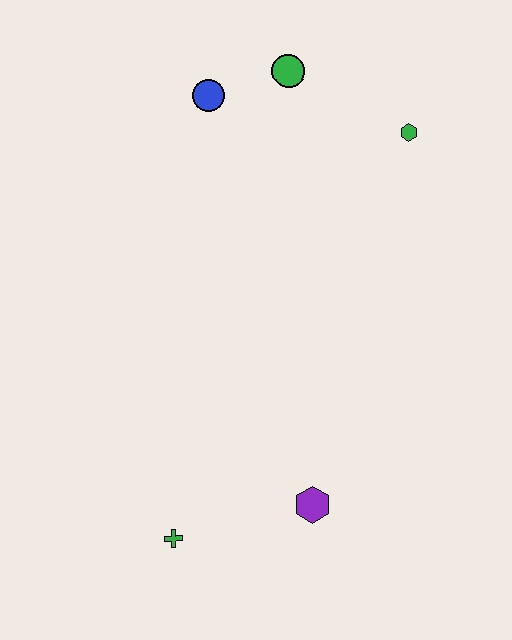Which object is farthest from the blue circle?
The green cross is farthest from the blue circle.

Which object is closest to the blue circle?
The green circle is closest to the blue circle.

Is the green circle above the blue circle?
Yes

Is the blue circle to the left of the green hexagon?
Yes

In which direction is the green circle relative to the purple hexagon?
The green circle is above the purple hexagon.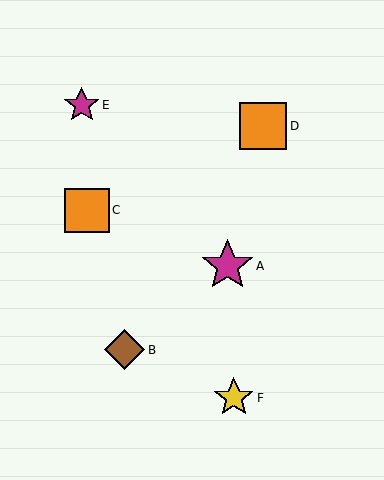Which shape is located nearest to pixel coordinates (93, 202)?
The orange square (labeled C) at (87, 210) is nearest to that location.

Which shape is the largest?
The magenta star (labeled A) is the largest.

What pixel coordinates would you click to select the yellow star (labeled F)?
Click at (234, 398) to select the yellow star F.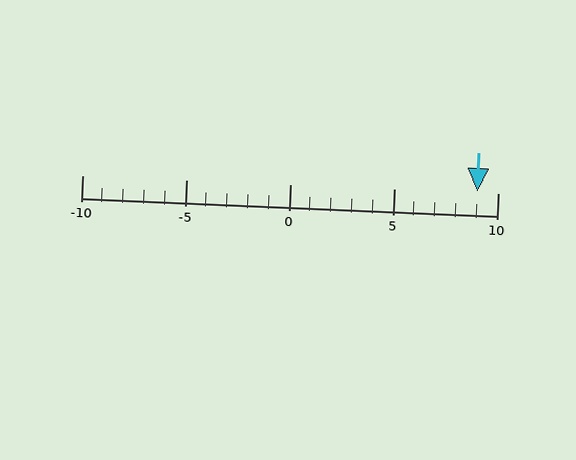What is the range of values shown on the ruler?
The ruler shows values from -10 to 10.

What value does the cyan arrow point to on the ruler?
The cyan arrow points to approximately 9.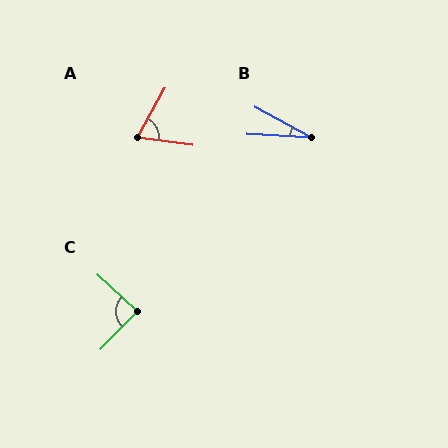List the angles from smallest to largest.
B (25°), A (68°), C (89°).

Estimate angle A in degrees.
Approximately 68 degrees.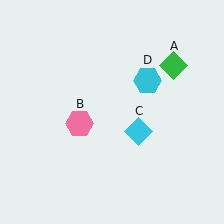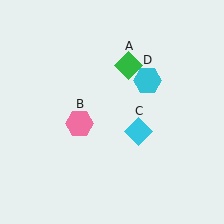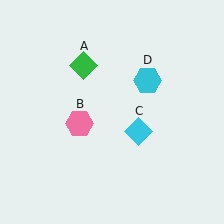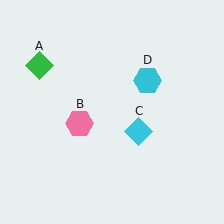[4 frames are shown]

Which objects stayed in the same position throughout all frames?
Pink hexagon (object B) and cyan diamond (object C) and cyan hexagon (object D) remained stationary.